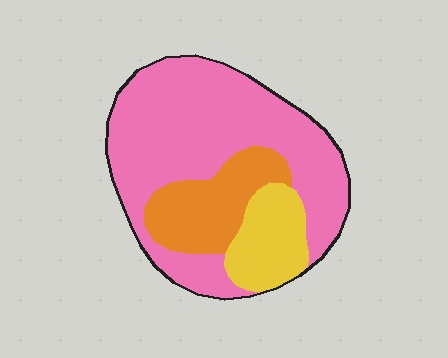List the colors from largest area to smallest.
From largest to smallest: pink, orange, yellow.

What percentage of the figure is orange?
Orange covers around 20% of the figure.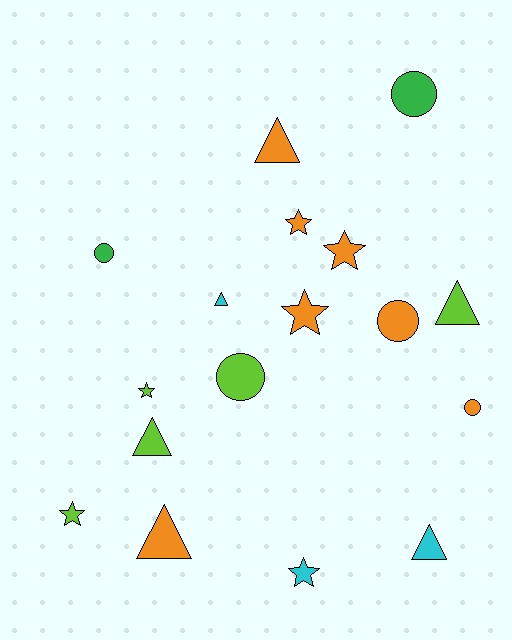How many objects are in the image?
There are 17 objects.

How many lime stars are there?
There are 2 lime stars.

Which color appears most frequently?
Orange, with 7 objects.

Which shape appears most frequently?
Triangle, with 6 objects.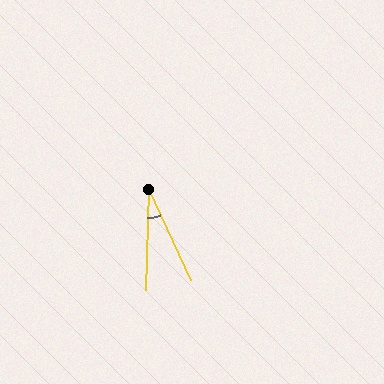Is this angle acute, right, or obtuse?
It is acute.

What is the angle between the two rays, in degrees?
Approximately 26 degrees.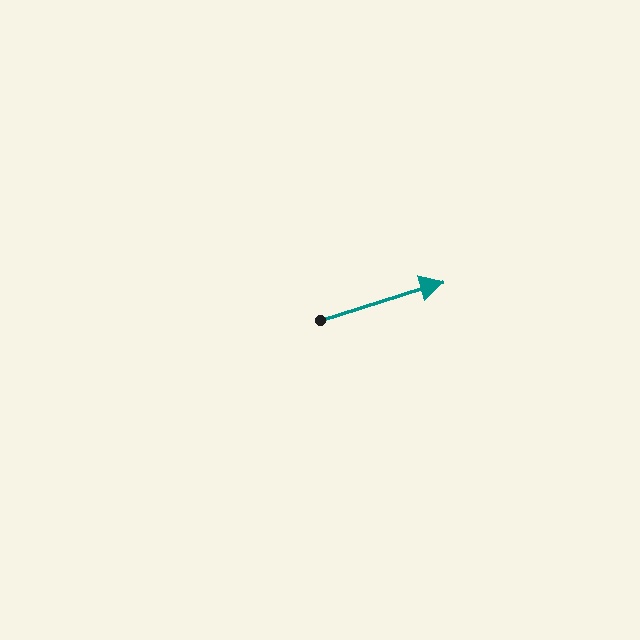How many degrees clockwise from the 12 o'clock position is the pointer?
Approximately 72 degrees.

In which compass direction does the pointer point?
East.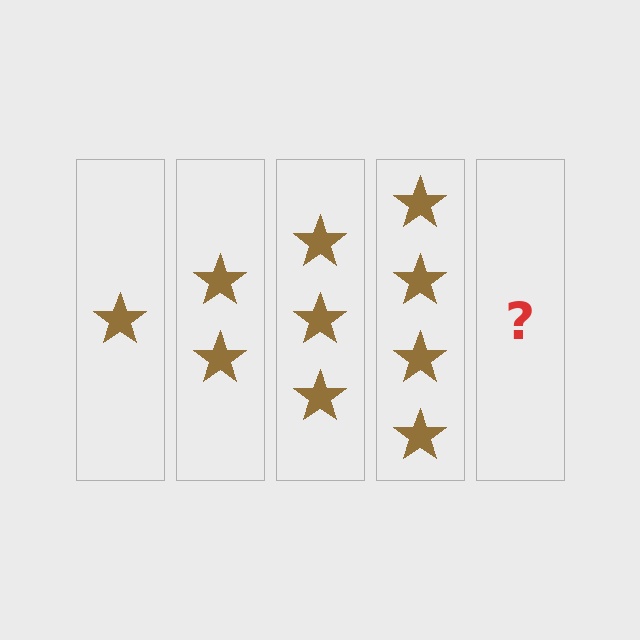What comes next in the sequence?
The next element should be 5 stars.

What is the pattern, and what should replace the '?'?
The pattern is that each step adds one more star. The '?' should be 5 stars.